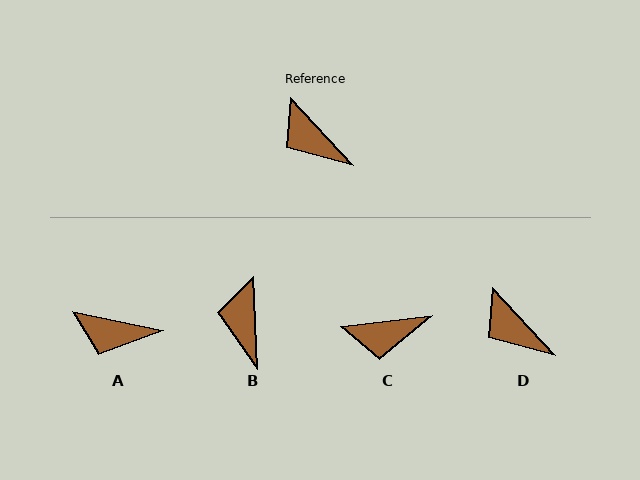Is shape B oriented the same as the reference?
No, it is off by about 40 degrees.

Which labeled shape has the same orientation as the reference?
D.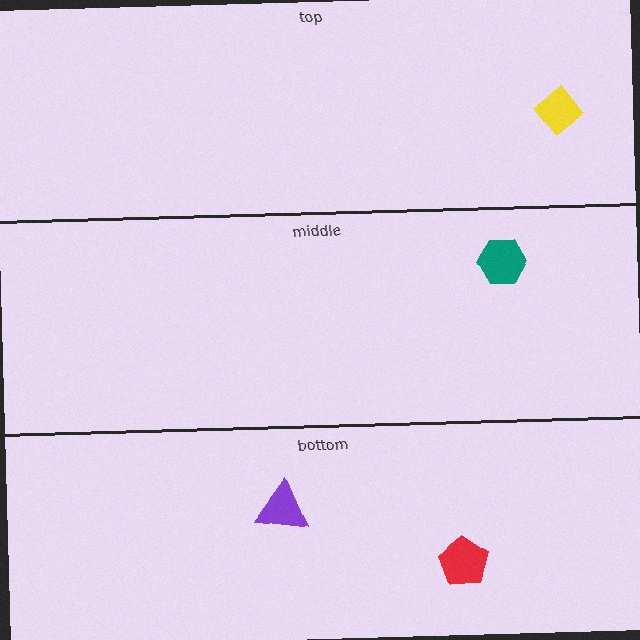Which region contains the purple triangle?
The bottom region.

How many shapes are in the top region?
1.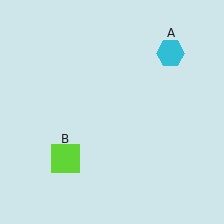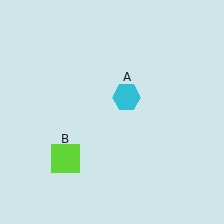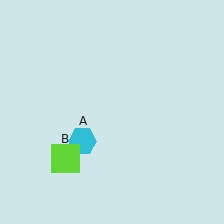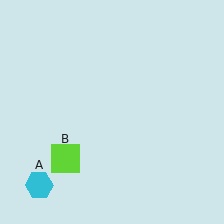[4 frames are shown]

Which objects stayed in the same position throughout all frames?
Lime square (object B) remained stationary.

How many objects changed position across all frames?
1 object changed position: cyan hexagon (object A).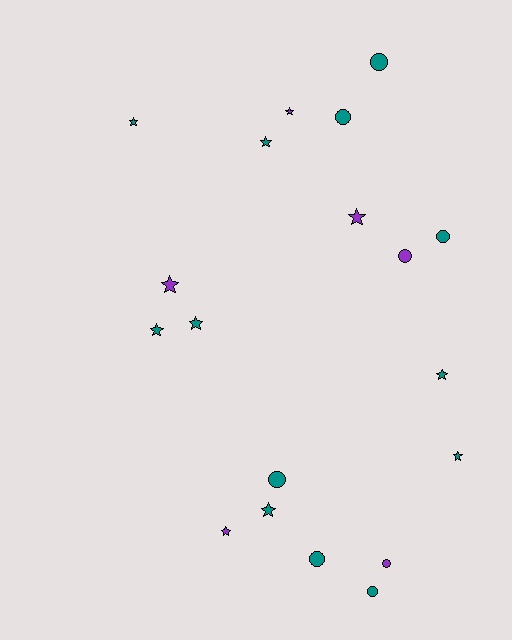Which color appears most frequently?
Teal, with 13 objects.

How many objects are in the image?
There are 19 objects.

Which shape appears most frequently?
Star, with 11 objects.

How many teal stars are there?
There are 7 teal stars.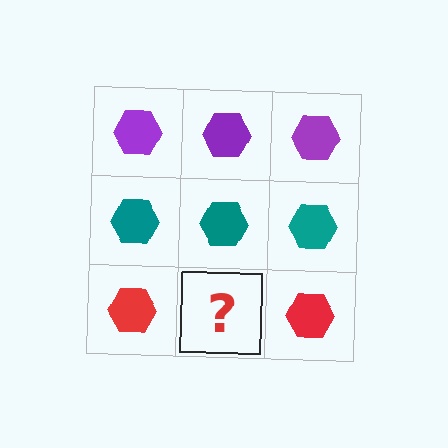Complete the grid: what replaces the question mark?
The question mark should be replaced with a red hexagon.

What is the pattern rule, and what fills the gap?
The rule is that each row has a consistent color. The gap should be filled with a red hexagon.